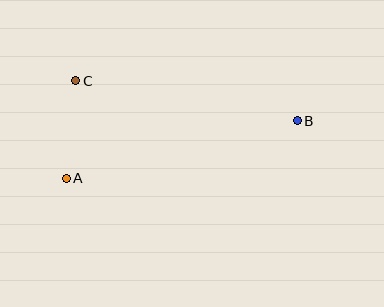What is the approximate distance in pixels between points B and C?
The distance between B and C is approximately 225 pixels.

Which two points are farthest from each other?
Points A and B are farthest from each other.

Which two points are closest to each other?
Points A and C are closest to each other.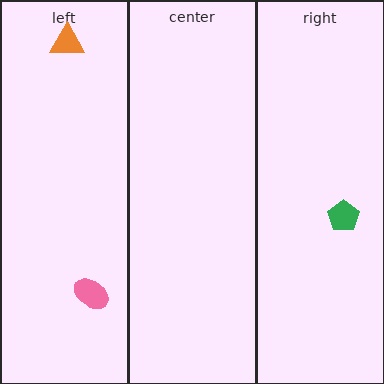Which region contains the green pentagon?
The right region.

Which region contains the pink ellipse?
The left region.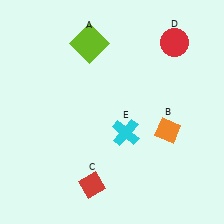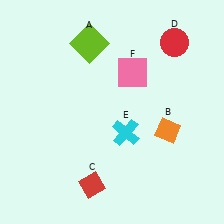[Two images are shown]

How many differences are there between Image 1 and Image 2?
There is 1 difference between the two images.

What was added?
A pink square (F) was added in Image 2.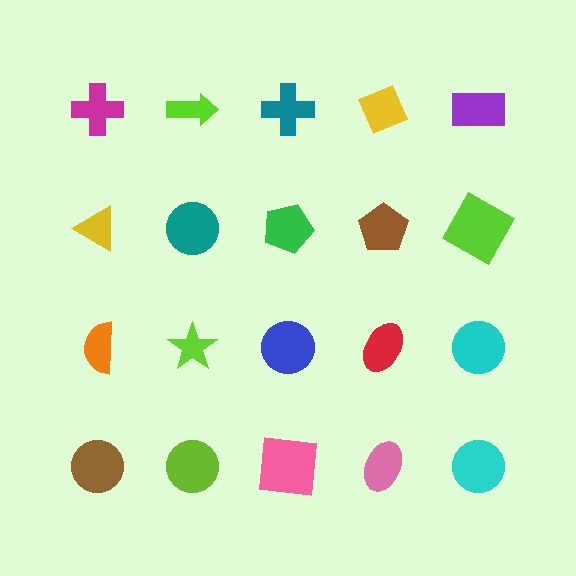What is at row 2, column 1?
A yellow triangle.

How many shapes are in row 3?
5 shapes.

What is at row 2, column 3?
A green pentagon.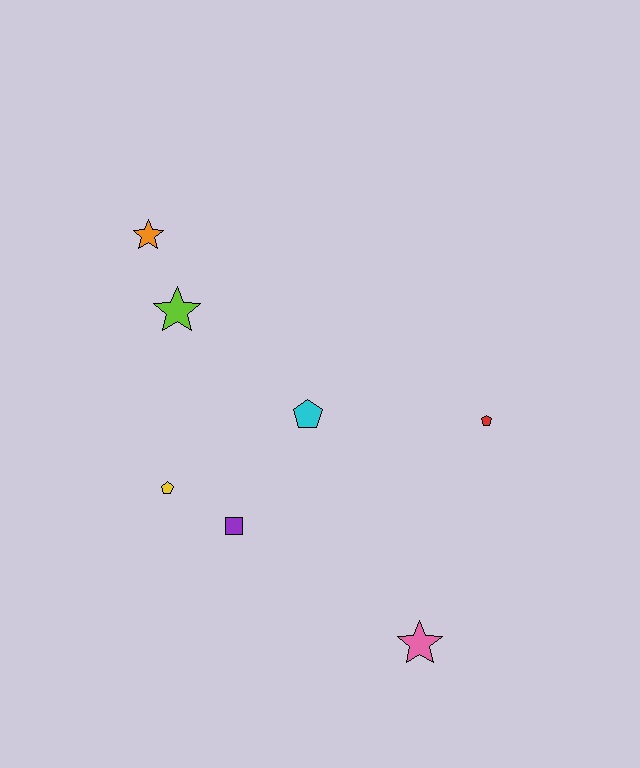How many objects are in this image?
There are 7 objects.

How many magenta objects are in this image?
There are no magenta objects.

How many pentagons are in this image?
There are 3 pentagons.